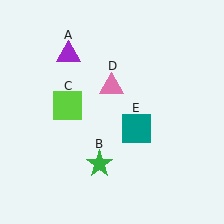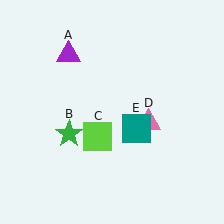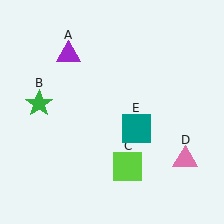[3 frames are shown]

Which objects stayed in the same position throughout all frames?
Purple triangle (object A) and teal square (object E) remained stationary.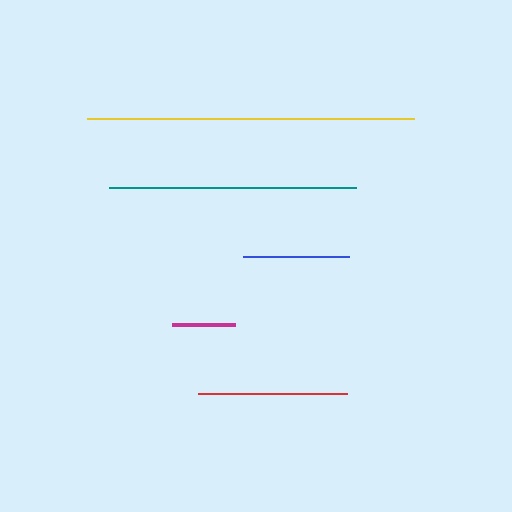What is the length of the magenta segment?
The magenta segment is approximately 63 pixels long.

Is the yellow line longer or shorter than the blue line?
The yellow line is longer than the blue line.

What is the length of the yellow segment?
The yellow segment is approximately 327 pixels long.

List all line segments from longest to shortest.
From longest to shortest: yellow, teal, red, blue, magenta.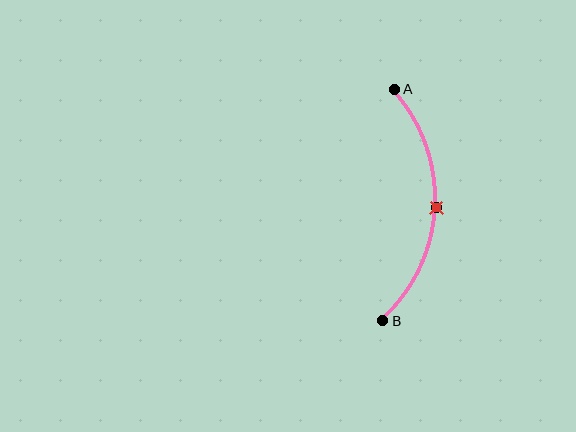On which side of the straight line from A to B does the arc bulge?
The arc bulges to the right of the straight line connecting A and B.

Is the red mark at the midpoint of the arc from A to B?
Yes. The red mark lies on the arc at equal arc-length from both A and B — it is the arc midpoint.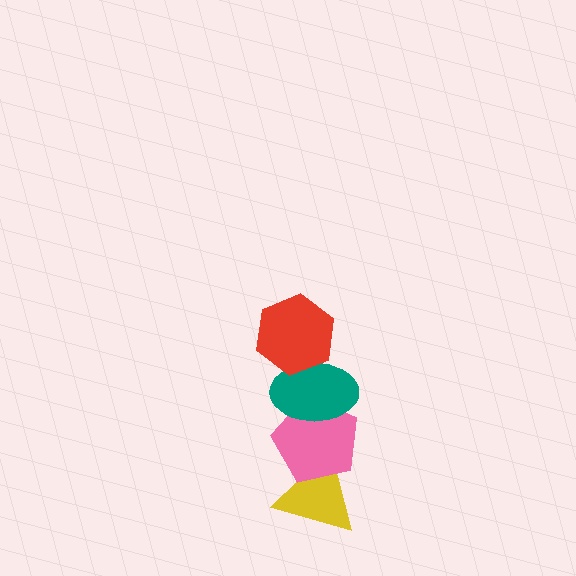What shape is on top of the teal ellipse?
The red hexagon is on top of the teal ellipse.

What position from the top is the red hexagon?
The red hexagon is 1st from the top.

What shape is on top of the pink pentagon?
The teal ellipse is on top of the pink pentagon.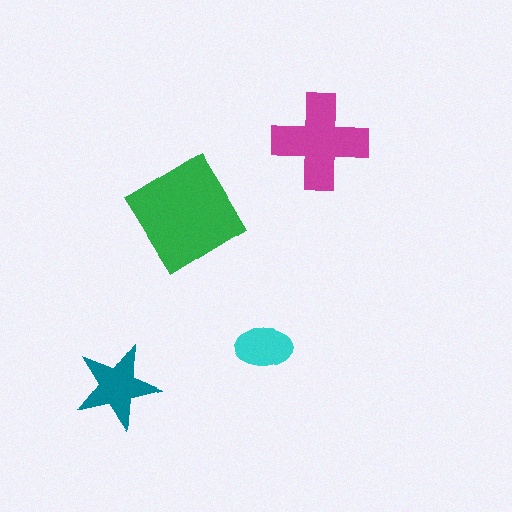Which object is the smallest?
The cyan ellipse.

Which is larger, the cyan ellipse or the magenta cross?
The magenta cross.